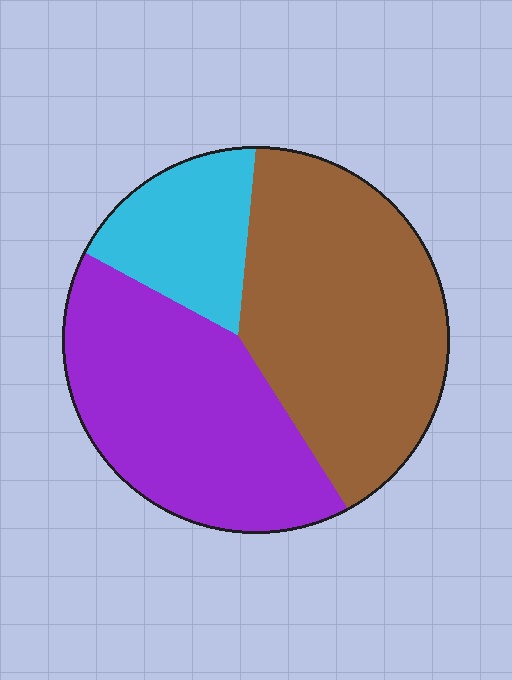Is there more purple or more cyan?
Purple.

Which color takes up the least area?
Cyan, at roughly 15%.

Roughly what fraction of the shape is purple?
Purple takes up between a third and a half of the shape.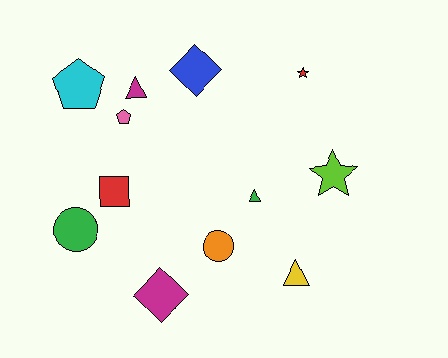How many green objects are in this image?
There are 2 green objects.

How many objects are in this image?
There are 12 objects.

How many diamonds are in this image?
There are 2 diamonds.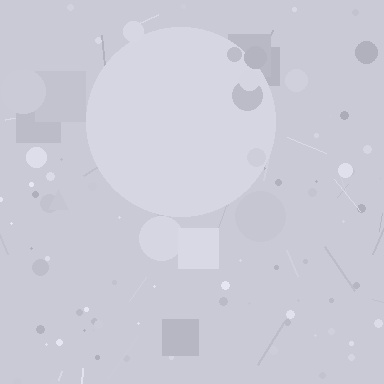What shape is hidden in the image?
A circle is hidden in the image.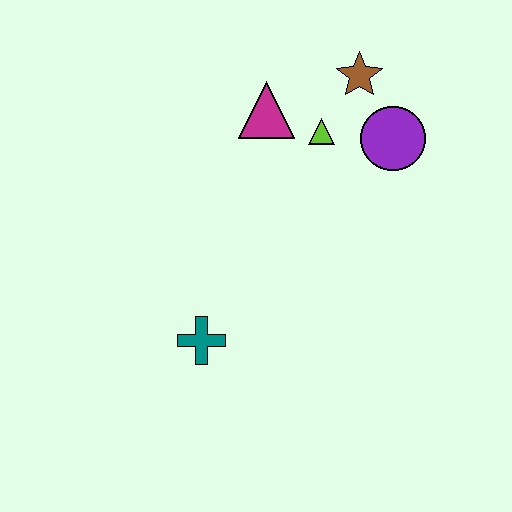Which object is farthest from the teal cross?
The brown star is farthest from the teal cross.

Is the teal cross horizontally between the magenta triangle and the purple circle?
No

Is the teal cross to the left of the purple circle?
Yes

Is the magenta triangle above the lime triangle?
Yes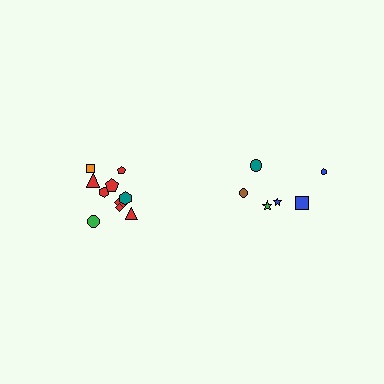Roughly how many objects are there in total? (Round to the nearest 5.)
Roughly 15 objects in total.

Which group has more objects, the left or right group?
The left group.